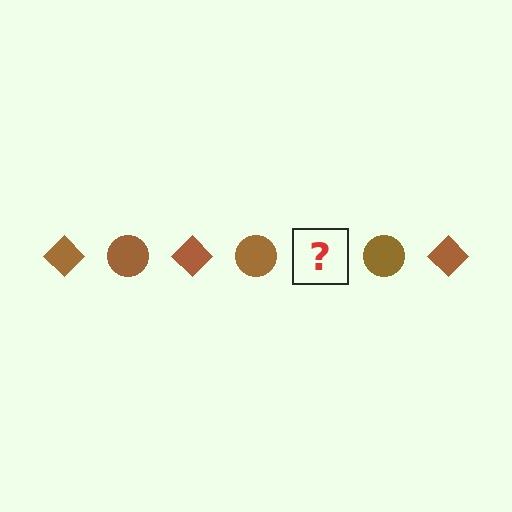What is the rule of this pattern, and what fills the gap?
The rule is that the pattern cycles through diamond, circle shapes in brown. The gap should be filled with a brown diamond.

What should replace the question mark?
The question mark should be replaced with a brown diamond.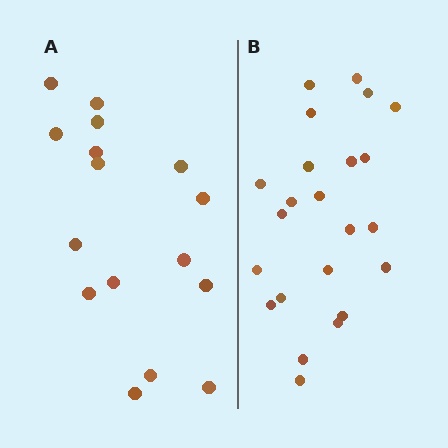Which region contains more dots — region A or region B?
Region B (the right region) has more dots.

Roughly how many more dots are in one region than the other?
Region B has roughly 8 or so more dots than region A.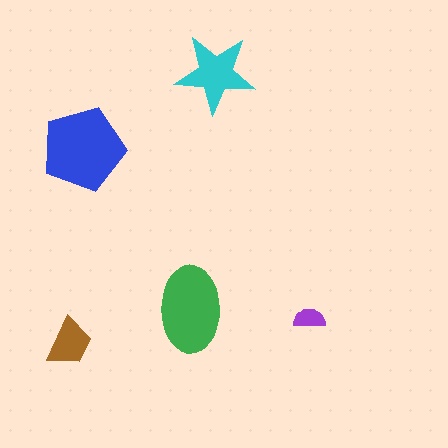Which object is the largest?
The blue pentagon.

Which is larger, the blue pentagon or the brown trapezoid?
The blue pentagon.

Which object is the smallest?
The purple semicircle.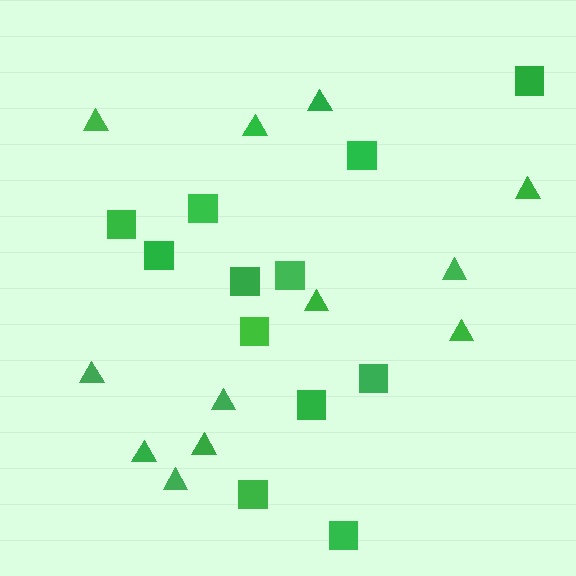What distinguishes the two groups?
There are 2 groups: one group of squares (12) and one group of triangles (12).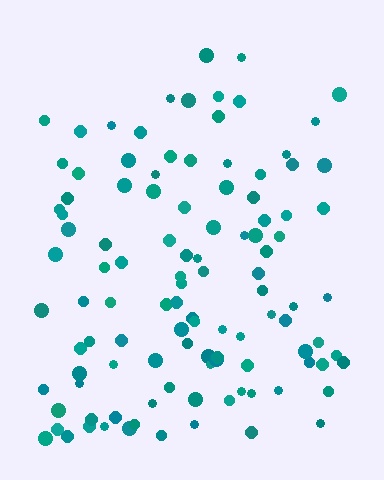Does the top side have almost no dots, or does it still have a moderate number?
Still a moderate number, just noticeably fewer than the bottom.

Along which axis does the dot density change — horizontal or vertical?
Vertical.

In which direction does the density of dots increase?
From top to bottom, with the bottom side densest.